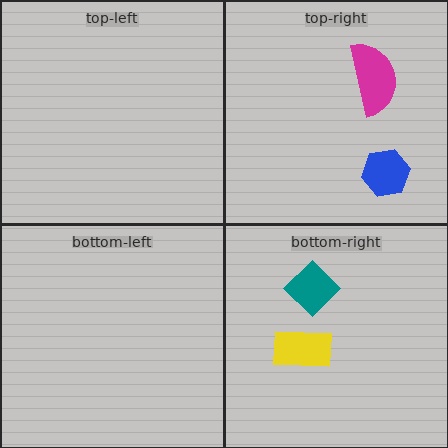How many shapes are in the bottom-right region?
2.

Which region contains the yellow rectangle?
The bottom-right region.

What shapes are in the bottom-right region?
The teal diamond, the yellow rectangle.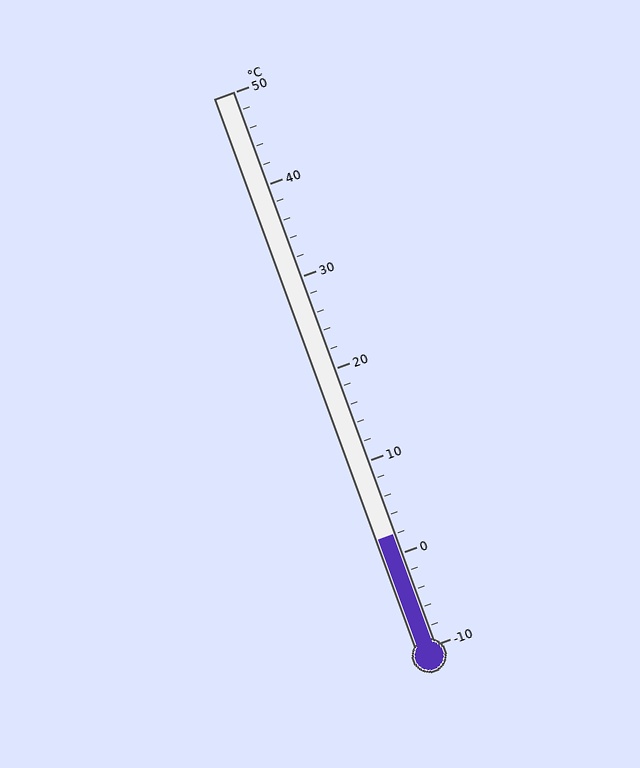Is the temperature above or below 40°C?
The temperature is below 40°C.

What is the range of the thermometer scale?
The thermometer scale ranges from -10°C to 50°C.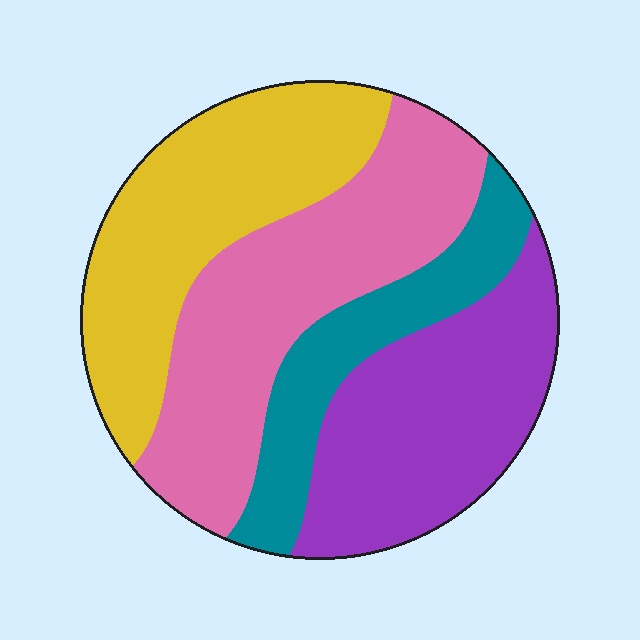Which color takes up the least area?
Teal, at roughly 15%.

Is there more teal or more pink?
Pink.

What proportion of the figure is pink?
Pink takes up between a sixth and a third of the figure.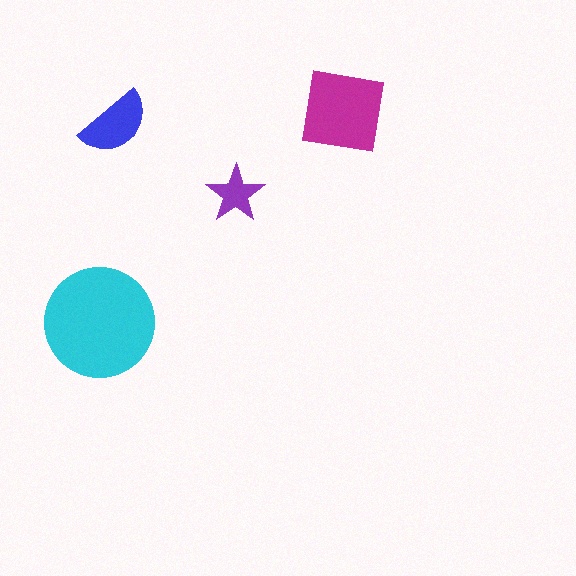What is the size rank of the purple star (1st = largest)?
4th.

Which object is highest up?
The magenta square is topmost.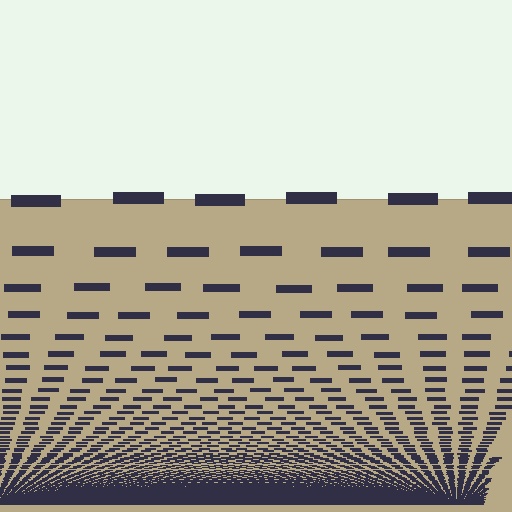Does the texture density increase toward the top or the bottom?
Density increases toward the bottom.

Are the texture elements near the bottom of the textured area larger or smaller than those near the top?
Smaller. The gradient is inverted — elements near the bottom are smaller and denser.